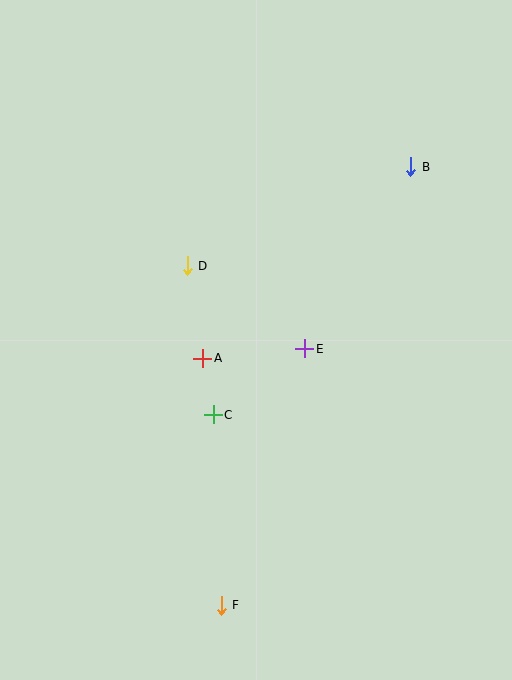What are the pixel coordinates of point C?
Point C is at (213, 415).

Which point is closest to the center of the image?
Point E at (305, 349) is closest to the center.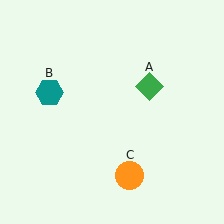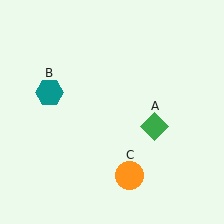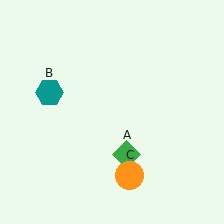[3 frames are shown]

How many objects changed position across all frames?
1 object changed position: green diamond (object A).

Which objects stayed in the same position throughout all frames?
Teal hexagon (object B) and orange circle (object C) remained stationary.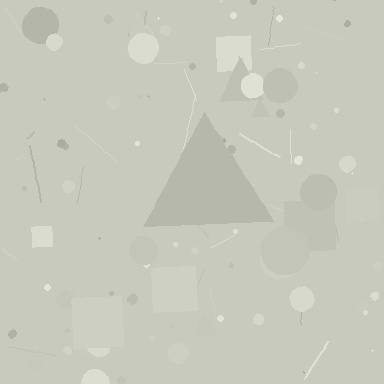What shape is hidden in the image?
A triangle is hidden in the image.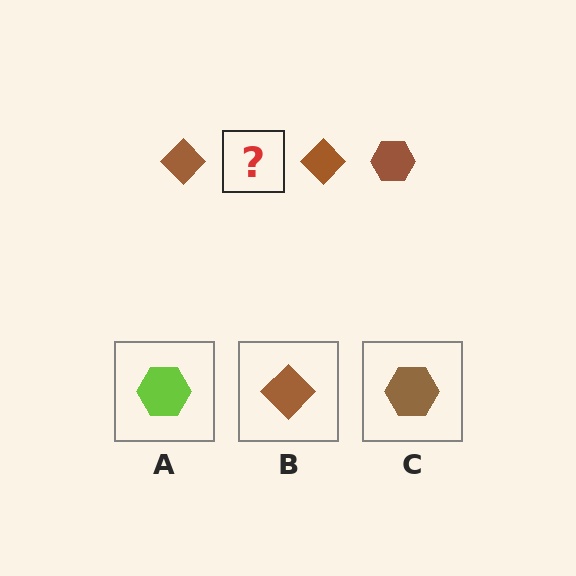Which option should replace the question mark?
Option C.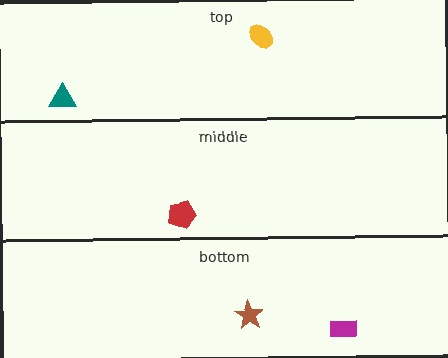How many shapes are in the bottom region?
2.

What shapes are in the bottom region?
The brown star, the magenta rectangle.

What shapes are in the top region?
The teal triangle, the yellow ellipse.